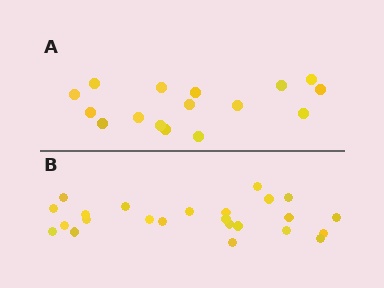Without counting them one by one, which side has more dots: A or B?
Region B (the bottom region) has more dots.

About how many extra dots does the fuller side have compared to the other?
Region B has roughly 8 or so more dots than region A.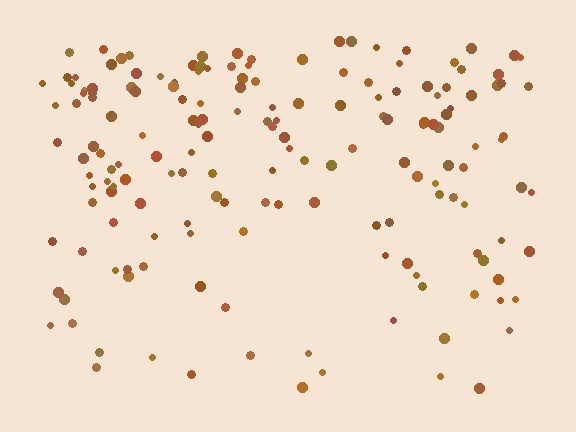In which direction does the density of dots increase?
From bottom to top, with the top side densest.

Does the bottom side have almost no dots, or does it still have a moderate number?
Still a moderate number, just noticeably fewer than the top.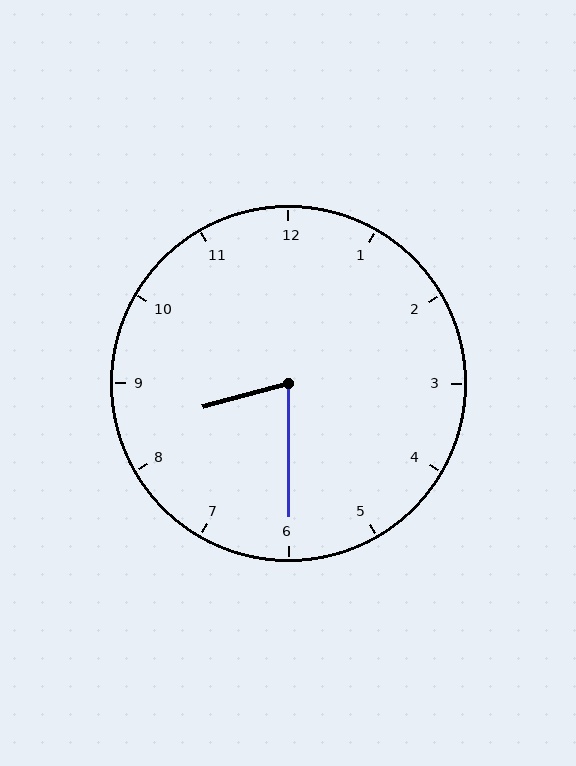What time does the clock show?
8:30.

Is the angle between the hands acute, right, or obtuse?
It is acute.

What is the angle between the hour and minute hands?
Approximately 75 degrees.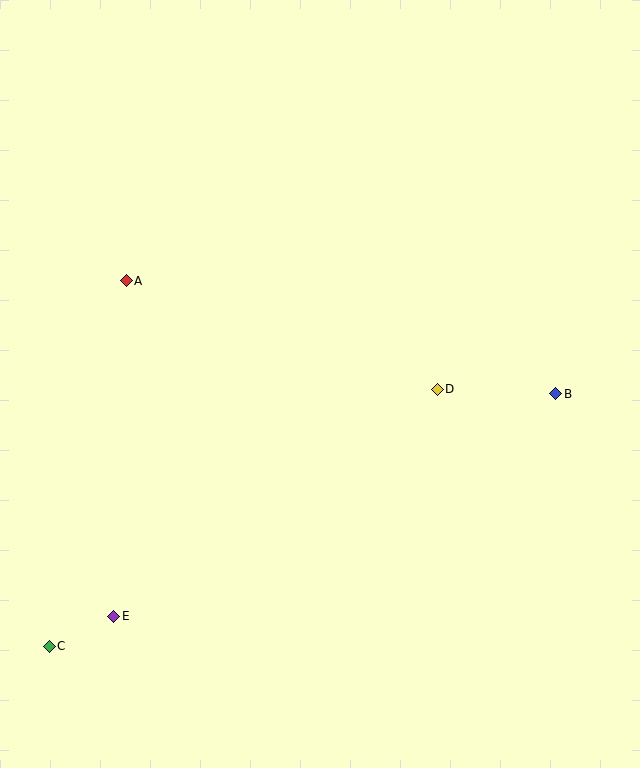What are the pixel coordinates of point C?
Point C is at (49, 646).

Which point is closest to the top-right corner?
Point B is closest to the top-right corner.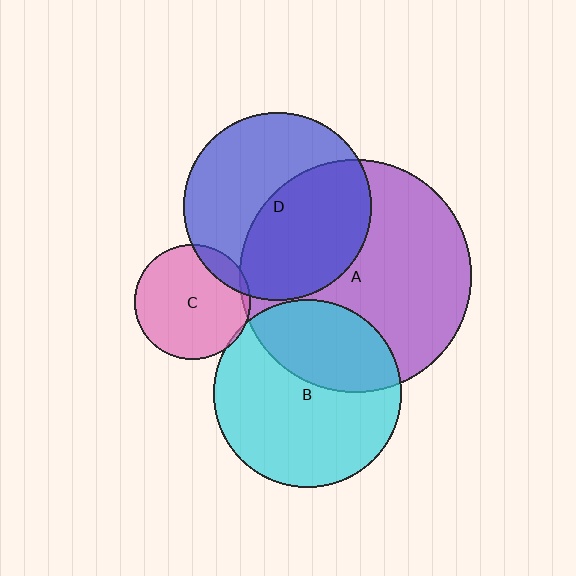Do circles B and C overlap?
Yes.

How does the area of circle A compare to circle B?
Approximately 1.5 times.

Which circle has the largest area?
Circle A (purple).